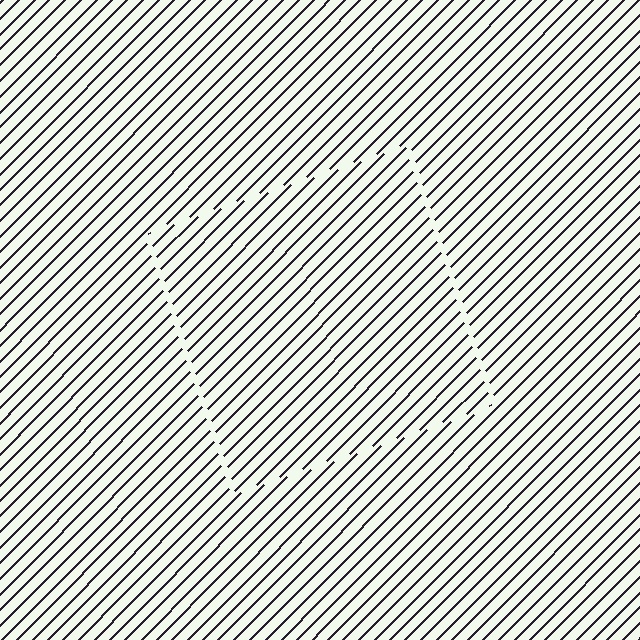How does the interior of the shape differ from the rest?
The interior of the shape contains the same grating, shifted by half a period — the contour is defined by the phase discontinuity where line-ends from the inner and outer gratings abut.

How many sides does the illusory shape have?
4 sides — the line-ends trace a square.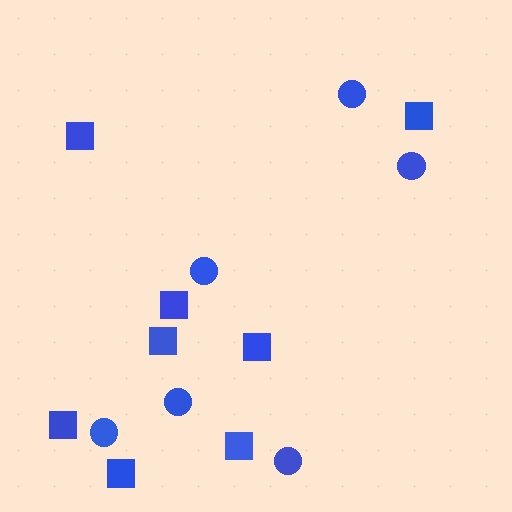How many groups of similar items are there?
There are 2 groups: one group of squares (8) and one group of circles (6).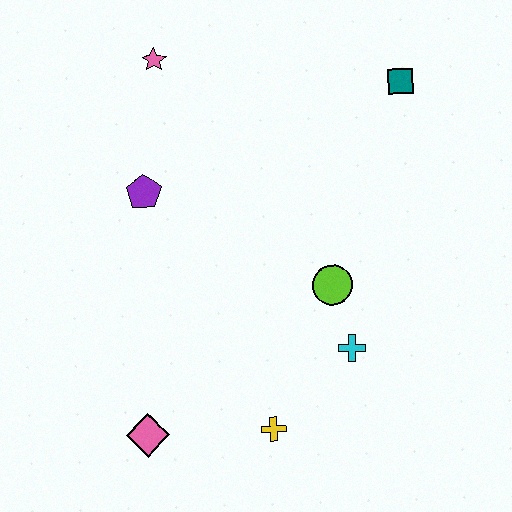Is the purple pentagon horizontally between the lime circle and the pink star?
No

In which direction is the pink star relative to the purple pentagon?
The pink star is above the purple pentagon.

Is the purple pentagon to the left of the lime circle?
Yes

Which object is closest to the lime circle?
The cyan cross is closest to the lime circle.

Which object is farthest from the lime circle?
The pink star is farthest from the lime circle.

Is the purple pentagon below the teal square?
Yes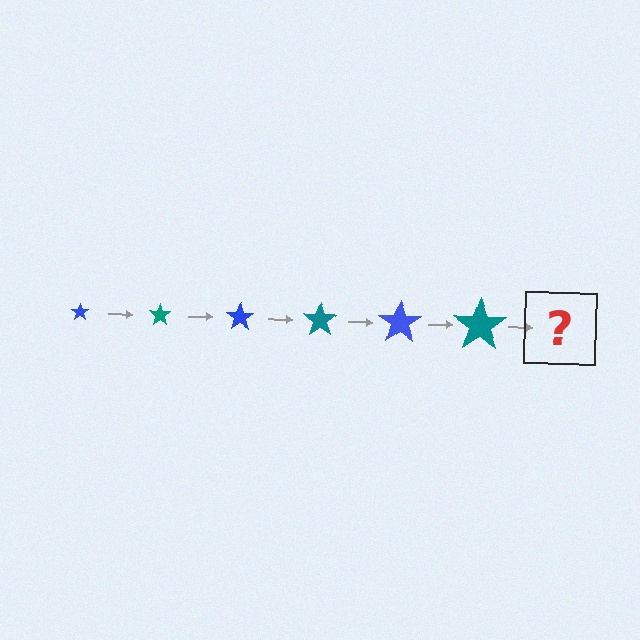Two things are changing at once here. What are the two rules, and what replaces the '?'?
The two rules are that the star grows larger each step and the color cycles through blue and teal. The '?' should be a blue star, larger than the previous one.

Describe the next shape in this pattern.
It should be a blue star, larger than the previous one.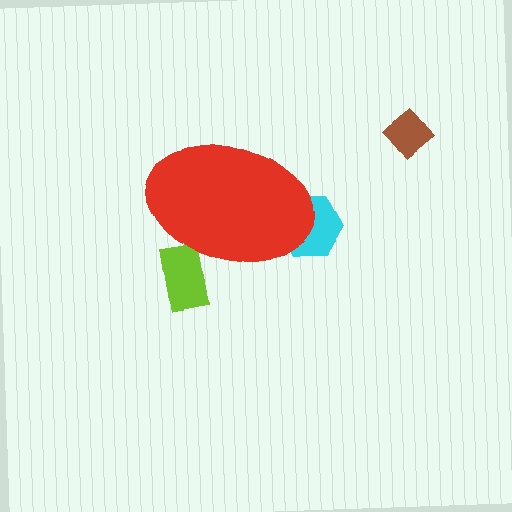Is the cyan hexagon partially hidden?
Yes, the cyan hexagon is partially hidden behind the red ellipse.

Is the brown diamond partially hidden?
No, the brown diamond is fully visible.